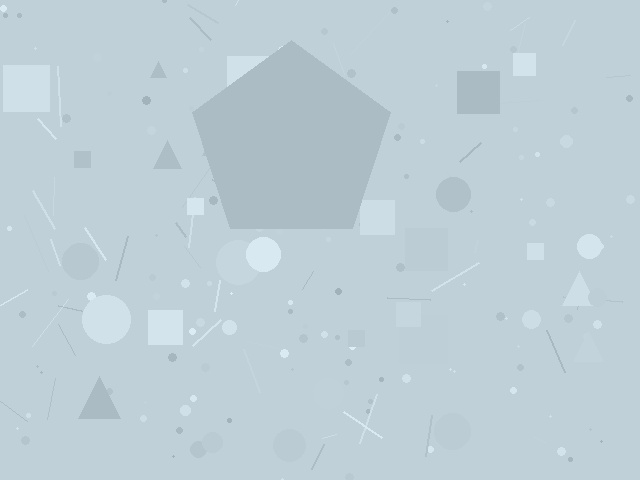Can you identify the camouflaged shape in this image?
The camouflaged shape is a pentagon.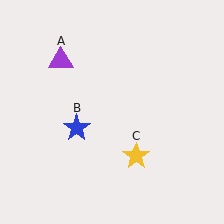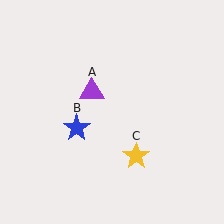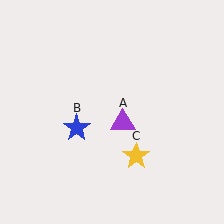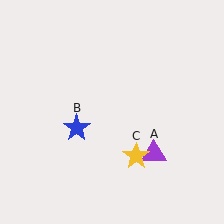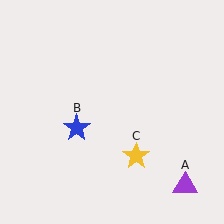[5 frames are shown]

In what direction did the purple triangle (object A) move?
The purple triangle (object A) moved down and to the right.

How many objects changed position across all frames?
1 object changed position: purple triangle (object A).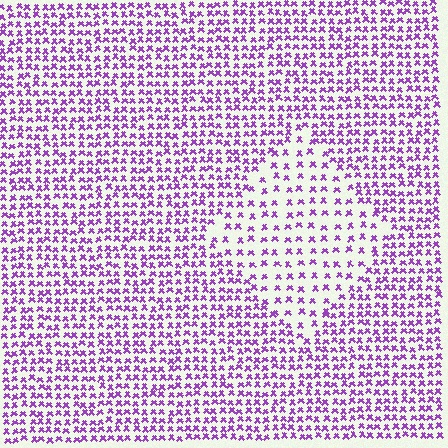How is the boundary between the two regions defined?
The boundary is defined by a change in element density (approximately 2.0x ratio). All elements are the same color, size, and shape.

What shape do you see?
I see a diamond.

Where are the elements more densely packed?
The elements are more densely packed outside the diamond boundary.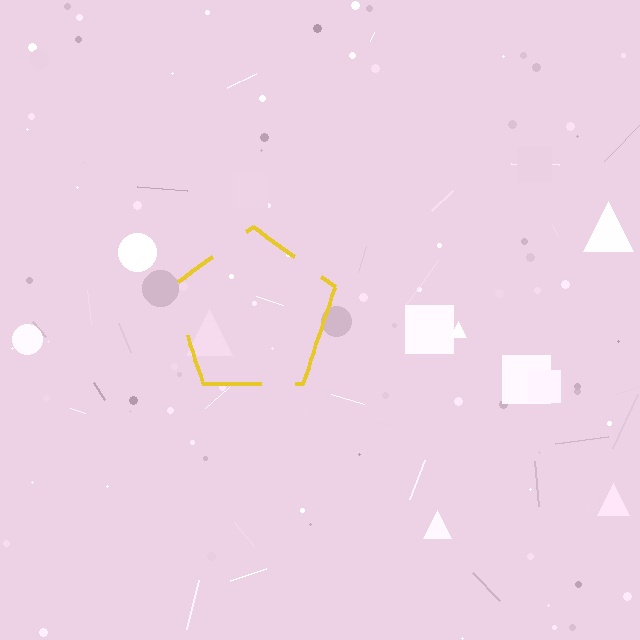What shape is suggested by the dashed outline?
The dashed outline suggests a pentagon.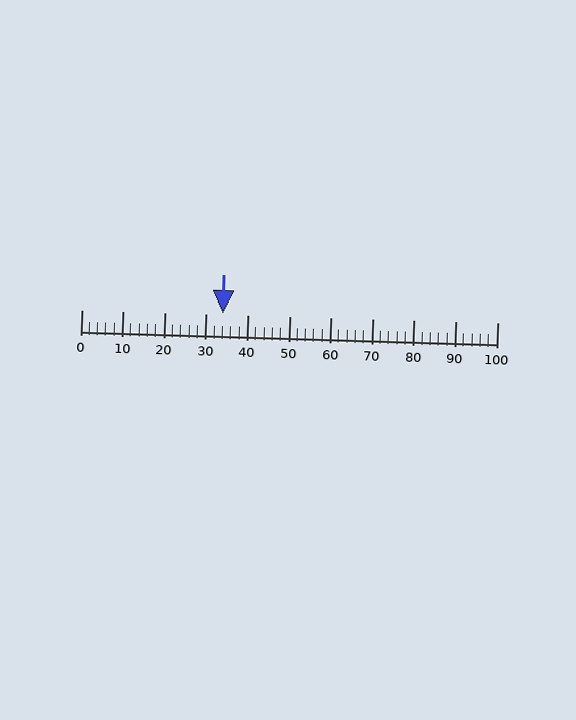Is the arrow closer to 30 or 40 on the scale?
The arrow is closer to 30.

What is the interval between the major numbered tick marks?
The major tick marks are spaced 10 units apart.